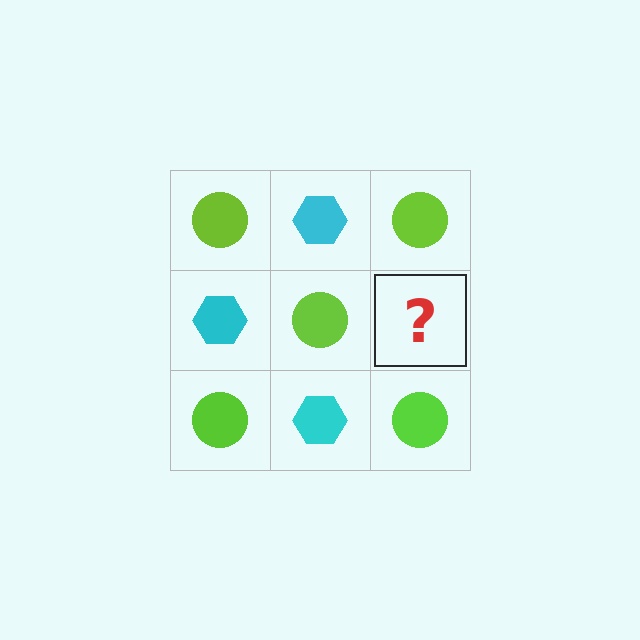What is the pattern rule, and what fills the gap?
The rule is that it alternates lime circle and cyan hexagon in a checkerboard pattern. The gap should be filled with a cyan hexagon.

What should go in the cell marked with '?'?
The missing cell should contain a cyan hexagon.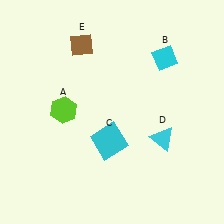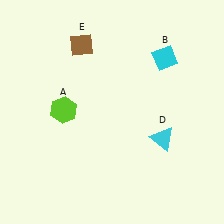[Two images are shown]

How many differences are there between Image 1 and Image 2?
There is 1 difference between the two images.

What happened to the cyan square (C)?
The cyan square (C) was removed in Image 2. It was in the bottom-left area of Image 1.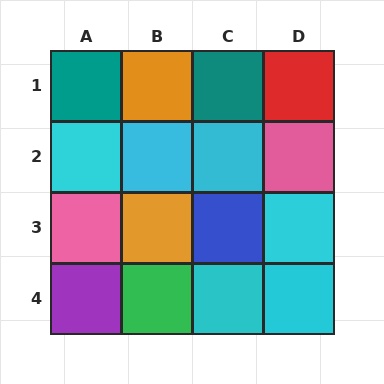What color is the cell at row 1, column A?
Teal.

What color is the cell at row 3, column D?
Cyan.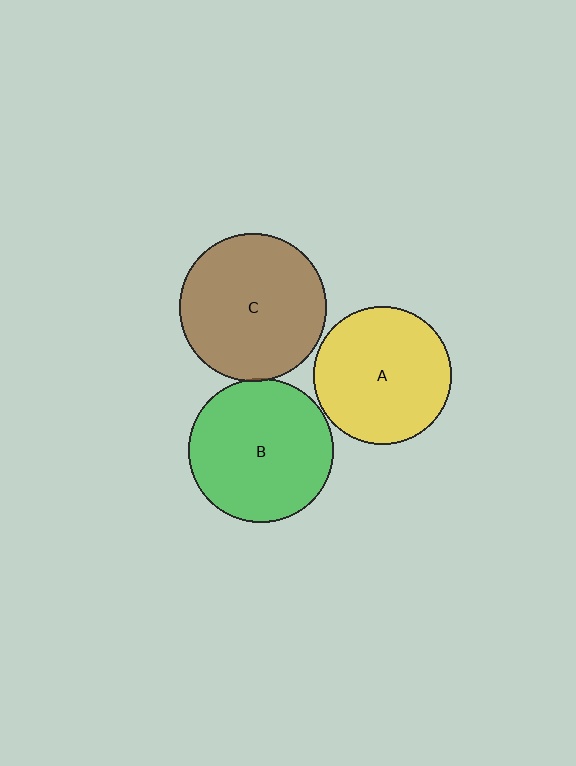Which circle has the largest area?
Circle C (brown).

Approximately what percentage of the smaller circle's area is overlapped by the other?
Approximately 5%.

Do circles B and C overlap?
Yes.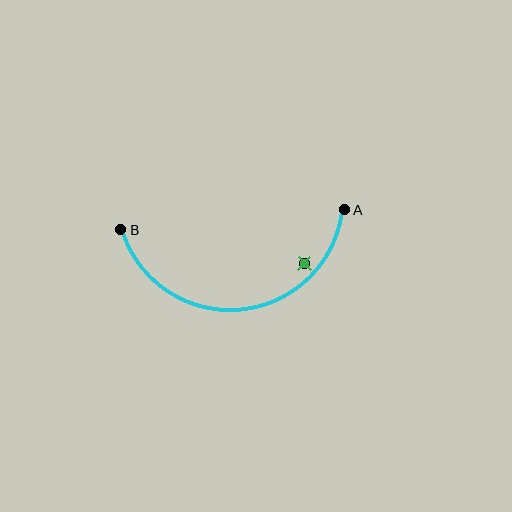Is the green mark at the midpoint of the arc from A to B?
No — the green mark does not lie on the arc at all. It sits slightly inside the curve.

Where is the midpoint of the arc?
The arc midpoint is the point on the curve farthest from the straight line joining A and B. It sits below that line.